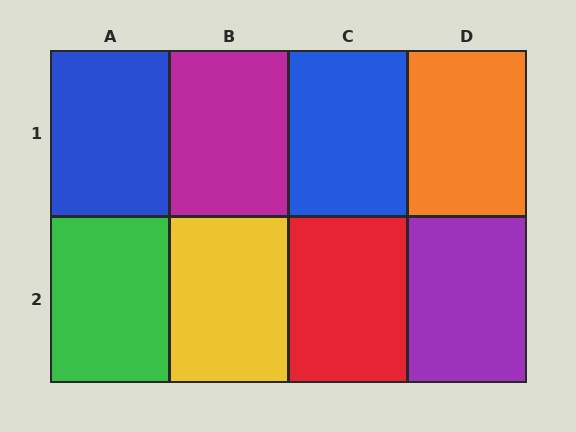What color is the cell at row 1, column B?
Magenta.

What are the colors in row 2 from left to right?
Green, yellow, red, purple.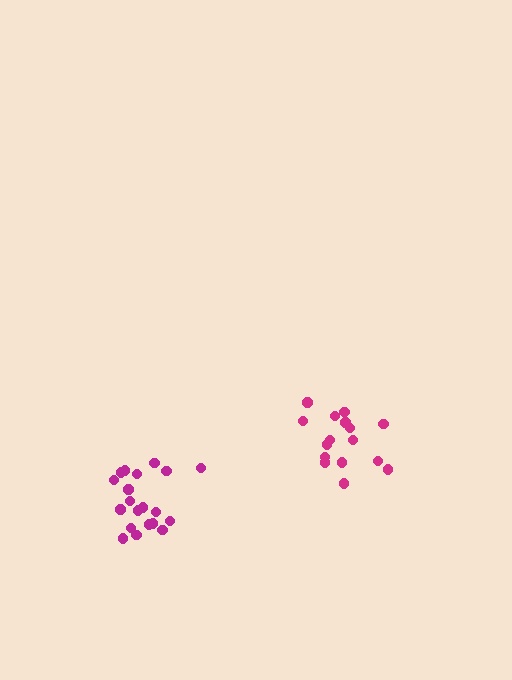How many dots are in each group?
Group 1: 20 dots, Group 2: 16 dots (36 total).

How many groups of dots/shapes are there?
There are 2 groups.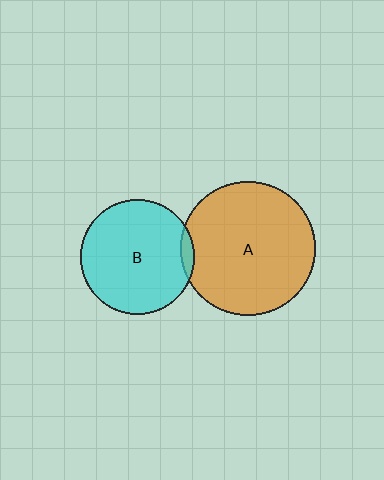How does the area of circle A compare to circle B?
Approximately 1.4 times.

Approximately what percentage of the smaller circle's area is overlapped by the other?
Approximately 5%.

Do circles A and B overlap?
Yes.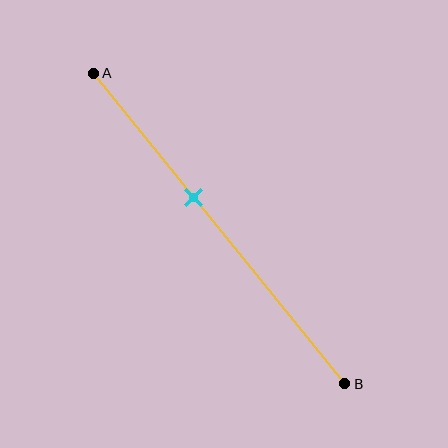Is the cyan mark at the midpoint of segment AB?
No, the mark is at about 40% from A, not at the 50% midpoint.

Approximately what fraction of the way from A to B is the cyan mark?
The cyan mark is approximately 40% of the way from A to B.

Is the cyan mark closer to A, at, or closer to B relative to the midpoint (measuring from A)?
The cyan mark is closer to point A than the midpoint of segment AB.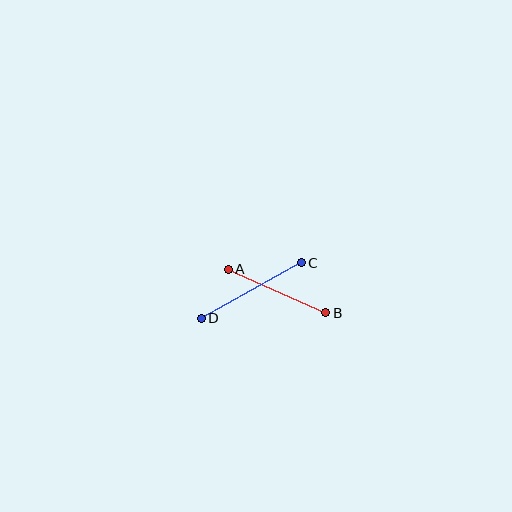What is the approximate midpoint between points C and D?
The midpoint is at approximately (251, 290) pixels.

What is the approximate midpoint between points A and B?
The midpoint is at approximately (277, 291) pixels.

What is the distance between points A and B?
The distance is approximately 107 pixels.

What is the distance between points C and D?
The distance is approximately 114 pixels.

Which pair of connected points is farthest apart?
Points C and D are farthest apart.